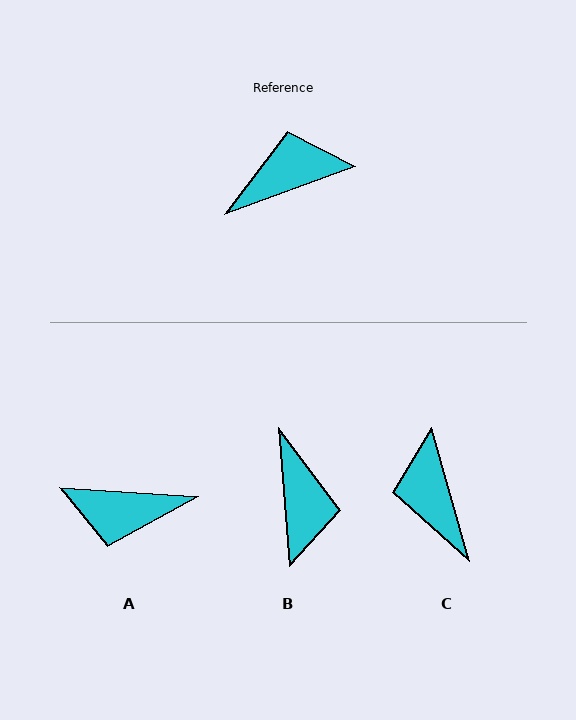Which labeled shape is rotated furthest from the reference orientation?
A, about 156 degrees away.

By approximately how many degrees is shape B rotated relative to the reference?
Approximately 105 degrees clockwise.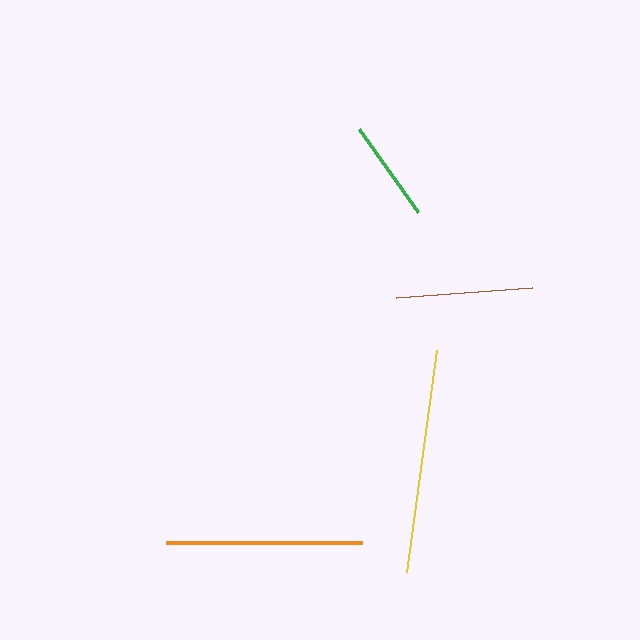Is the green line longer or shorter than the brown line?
The brown line is longer than the green line.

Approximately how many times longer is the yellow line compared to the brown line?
The yellow line is approximately 1.6 times the length of the brown line.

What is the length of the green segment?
The green segment is approximately 101 pixels long.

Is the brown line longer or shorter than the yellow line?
The yellow line is longer than the brown line.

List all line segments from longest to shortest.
From longest to shortest: yellow, orange, brown, green.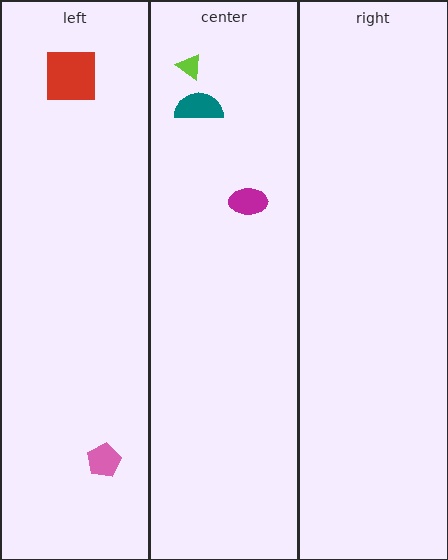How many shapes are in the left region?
2.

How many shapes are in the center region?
3.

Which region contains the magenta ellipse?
The center region.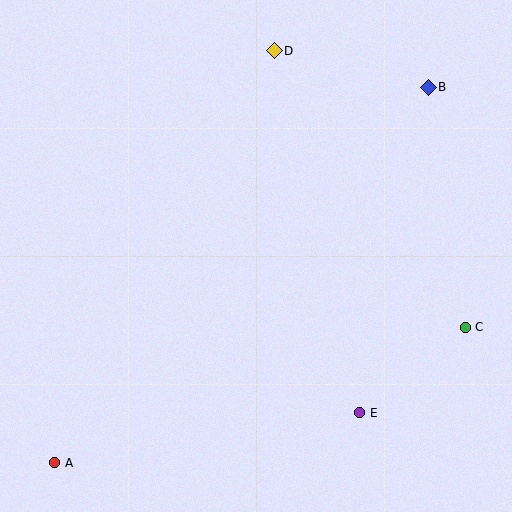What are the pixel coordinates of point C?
Point C is at (465, 327).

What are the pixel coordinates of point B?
Point B is at (428, 87).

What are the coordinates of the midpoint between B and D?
The midpoint between B and D is at (351, 69).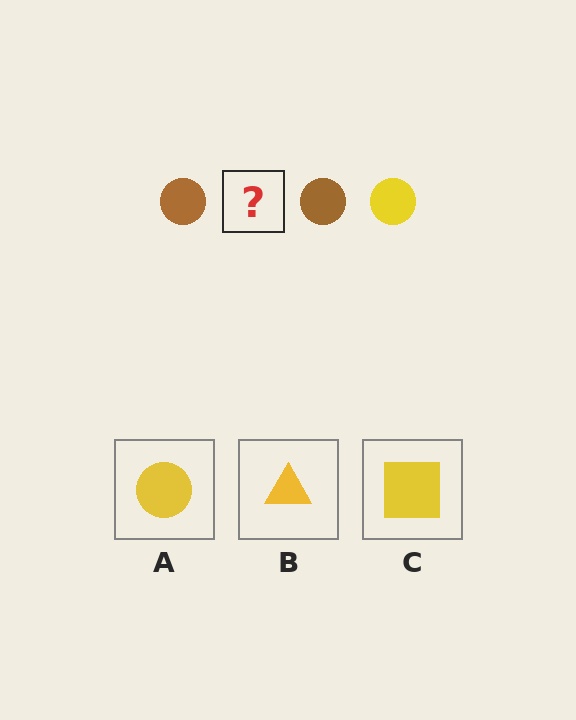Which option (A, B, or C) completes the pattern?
A.